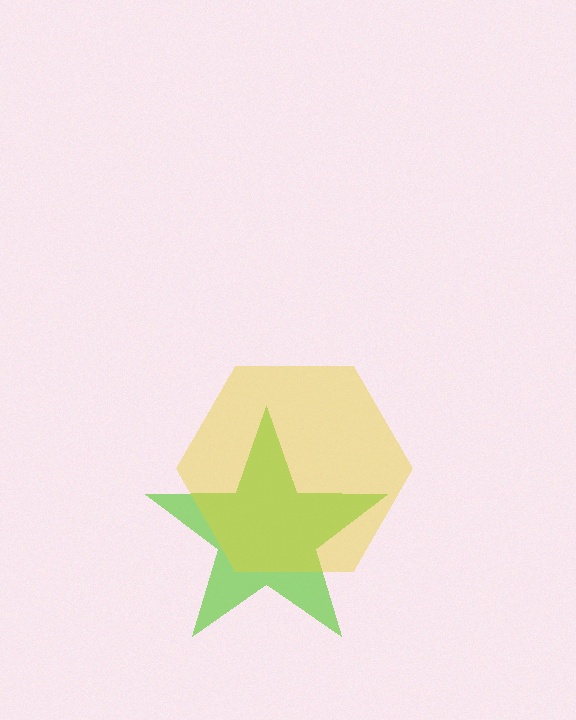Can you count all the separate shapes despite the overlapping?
Yes, there are 2 separate shapes.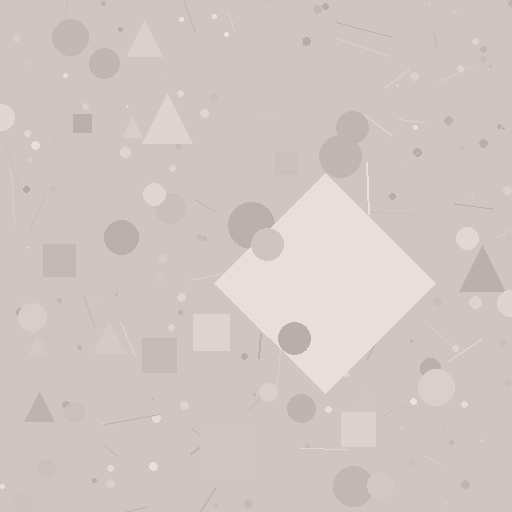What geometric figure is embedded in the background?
A diamond is embedded in the background.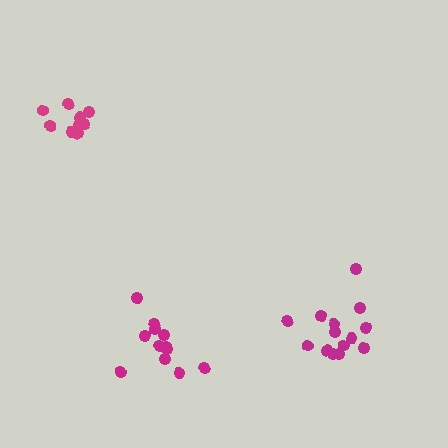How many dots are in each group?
Group 1: 10 dots, Group 2: 14 dots, Group 3: 12 dots (36 total).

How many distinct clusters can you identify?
There are 3 distinct clusters.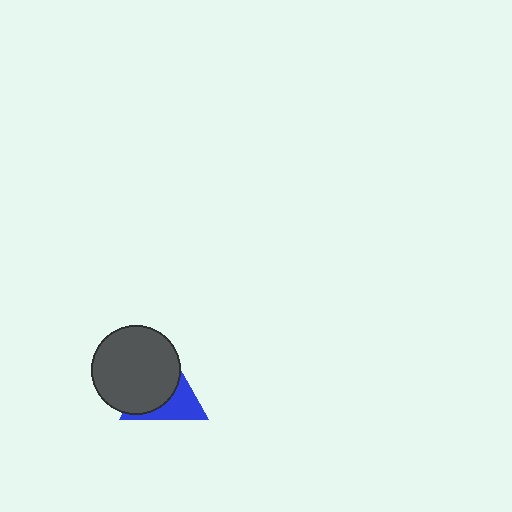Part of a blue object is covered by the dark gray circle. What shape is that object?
It is a triangle.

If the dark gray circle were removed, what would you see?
You would see the complete blue triangle.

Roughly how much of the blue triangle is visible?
A small part of it is visible (roughly 39%).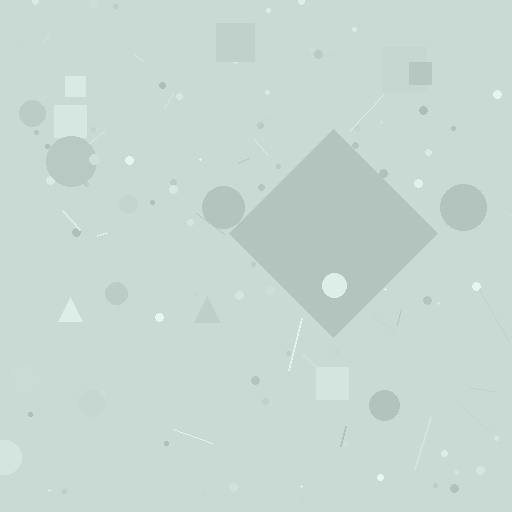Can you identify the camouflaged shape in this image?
The camouflaged shape is a diamond.